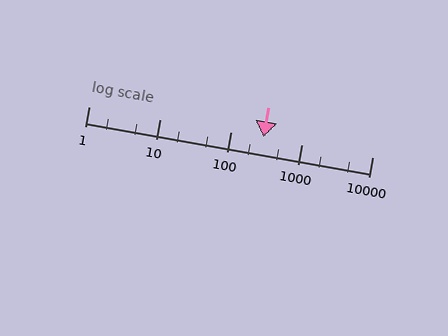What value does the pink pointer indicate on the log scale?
The pointer indicates approximately 290.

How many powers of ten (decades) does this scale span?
The scale spans 4 decades, from 1 to 10000.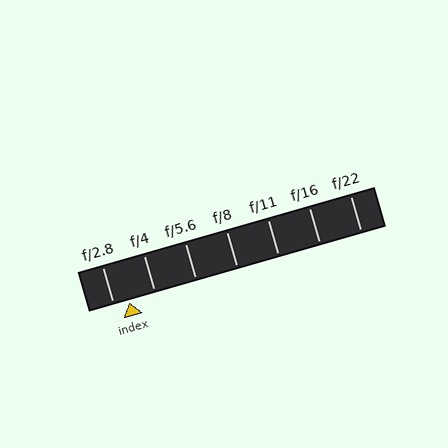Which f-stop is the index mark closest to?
The index mark is closest to f/2.8.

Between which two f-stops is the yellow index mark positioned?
The index mark is between f/2.8 and f/4.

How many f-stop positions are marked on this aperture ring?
There are 7 f-stop positions marked.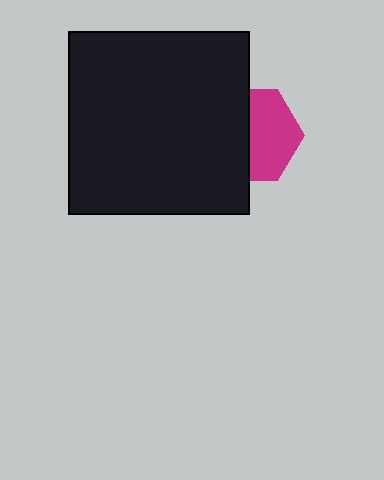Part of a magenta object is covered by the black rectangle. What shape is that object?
It is a hexagon.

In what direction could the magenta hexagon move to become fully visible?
The magenta hexagon could move right. That would shift it out from behind the black rectangle entirely.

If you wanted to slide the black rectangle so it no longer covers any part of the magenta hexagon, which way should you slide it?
Slide it left — that is the most direct way to separate the two shapes.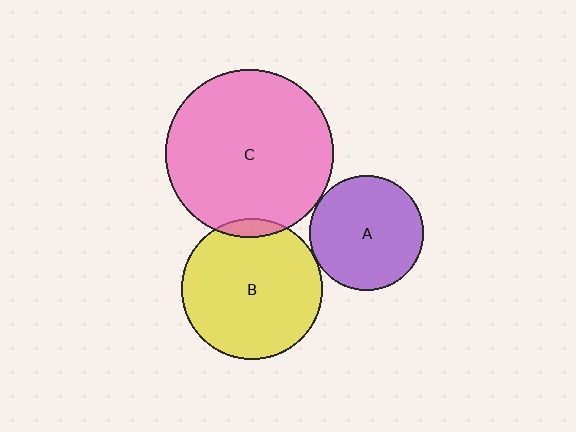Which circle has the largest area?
Circle C (pink).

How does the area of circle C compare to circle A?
Approximately 2.1 times.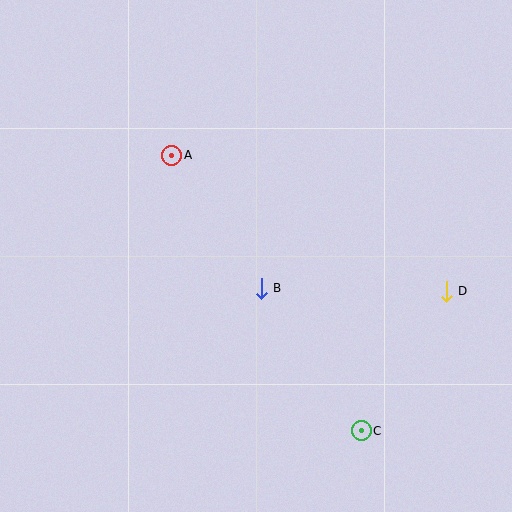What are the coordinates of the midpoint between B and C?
The midpoint between B and C is at (311, 359).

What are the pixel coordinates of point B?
Point B is at (261, 288).